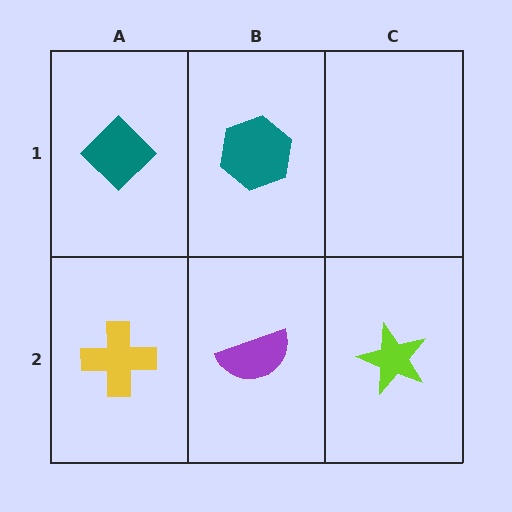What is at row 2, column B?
A purple semicircle.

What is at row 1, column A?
A teal diamond.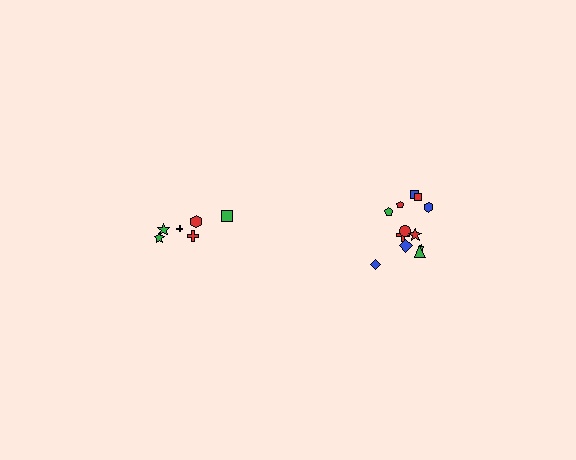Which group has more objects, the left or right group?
The right group.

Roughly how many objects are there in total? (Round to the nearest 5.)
Roughly 20 objects in total.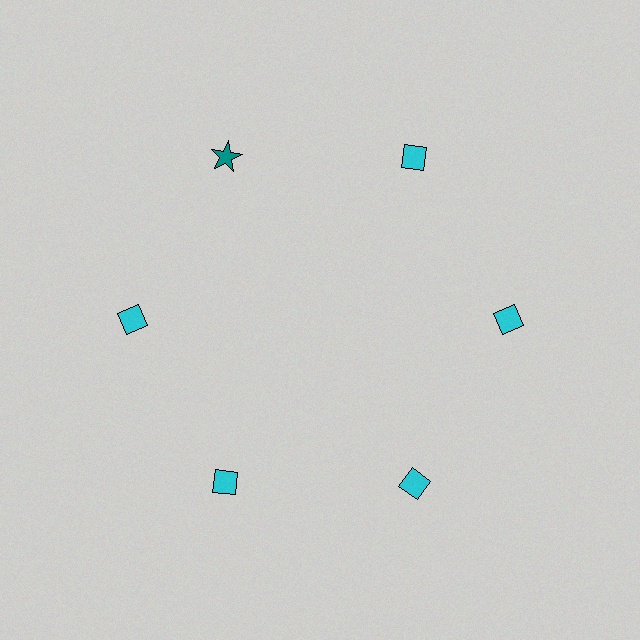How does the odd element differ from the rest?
It differs in both color (teal instead of cyan) and shape (star instead of diamond).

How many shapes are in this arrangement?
There are 6 shapes arranged in a ring pattern.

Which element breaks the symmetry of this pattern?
The teal star at roughly the 11 o'clock position breaks the symmetry. All other shapes are cyan diamonds.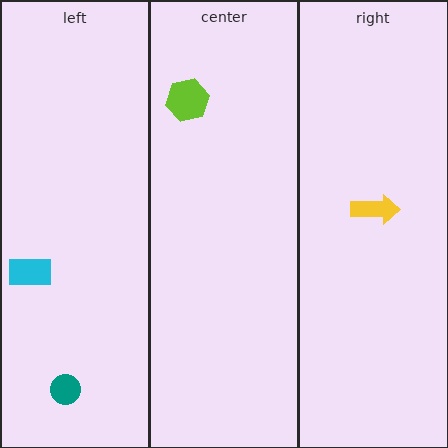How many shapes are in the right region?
1.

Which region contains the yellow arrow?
The right region.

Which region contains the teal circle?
The left region.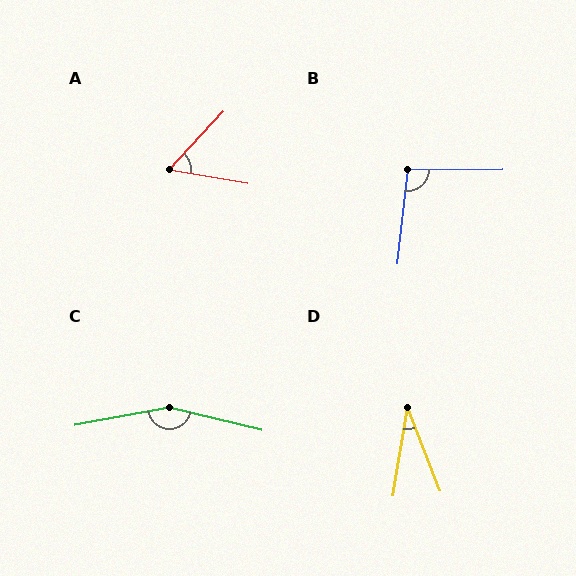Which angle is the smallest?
D, at approximately 30 degrees.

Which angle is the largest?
C, at approximately 156 degrees.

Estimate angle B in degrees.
Approximately 97 degrees.